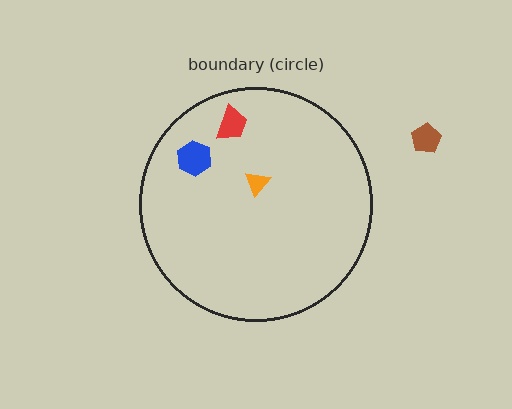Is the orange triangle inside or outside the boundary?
Inside.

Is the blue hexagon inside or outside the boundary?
Inside.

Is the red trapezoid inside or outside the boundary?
Inside.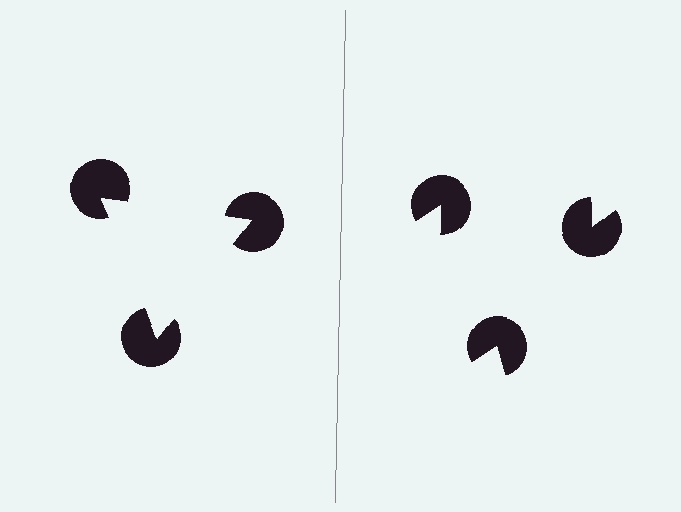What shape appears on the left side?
An illusory triangle.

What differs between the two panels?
The pac-man discs are positioned identically on both sides; only the wedge orientations differ. On the left they align to a triangle; on the right they are misaligned.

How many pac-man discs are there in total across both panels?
6 — 3 on each side.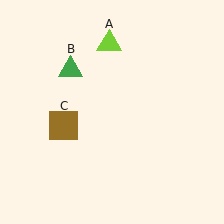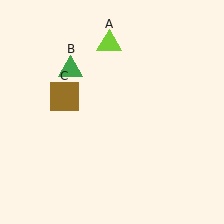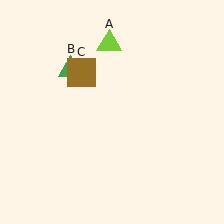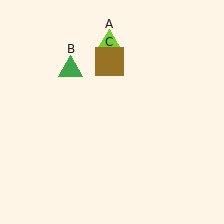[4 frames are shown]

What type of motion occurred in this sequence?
The brown square (object C) rotated clockwise around the center of the scene.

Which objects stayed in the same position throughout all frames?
Lime triangle (object A) and green triangle (object B) remained stationary.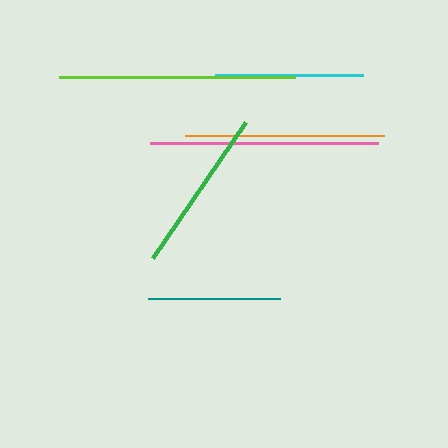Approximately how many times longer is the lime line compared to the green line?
The lime line is approximately 1.4 times the length of the green line.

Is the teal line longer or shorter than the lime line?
The lime line is longer than the teal line.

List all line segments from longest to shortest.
From longest to shortest: lime, pink, orange, green, cyan, teal.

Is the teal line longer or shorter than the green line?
The green line is longer than the teal line.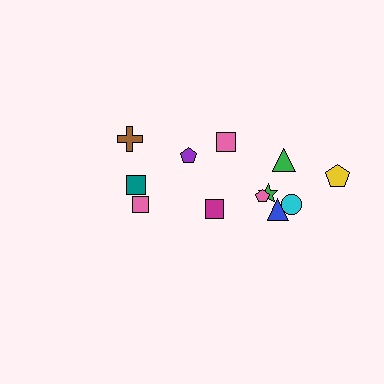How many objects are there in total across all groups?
There are 12 objects.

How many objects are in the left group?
There are 4 objects.